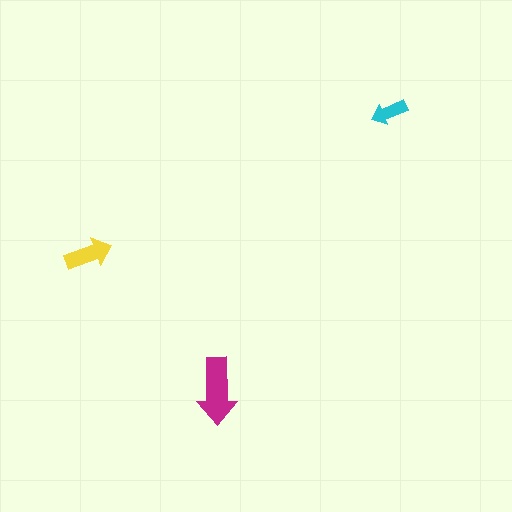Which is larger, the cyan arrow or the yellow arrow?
The yellow one.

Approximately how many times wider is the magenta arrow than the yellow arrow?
About 1.5 times wider.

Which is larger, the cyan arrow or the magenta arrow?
The magenta one.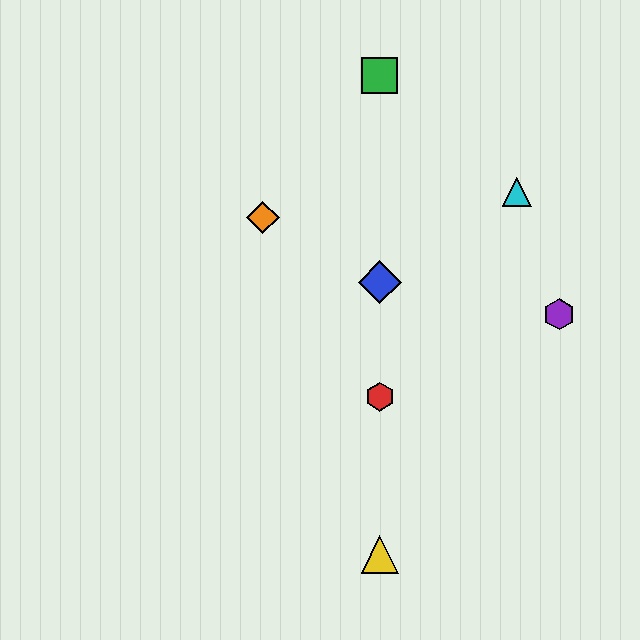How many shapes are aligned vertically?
4 shapes (the red hexagon, the blue diamond, the green square, the yellow triangle) are aligned vertically.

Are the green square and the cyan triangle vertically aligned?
No, the green square is at x≈380 and the cyan triangle is at x≈517.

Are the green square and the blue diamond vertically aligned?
Yes, both are at x≈380.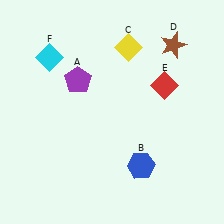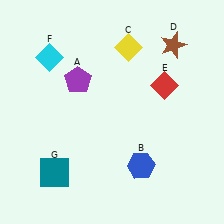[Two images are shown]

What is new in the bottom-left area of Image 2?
A teal square (G) was added in the bottom-left area of Image 2.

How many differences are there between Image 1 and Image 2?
There is 1 difference between the two images.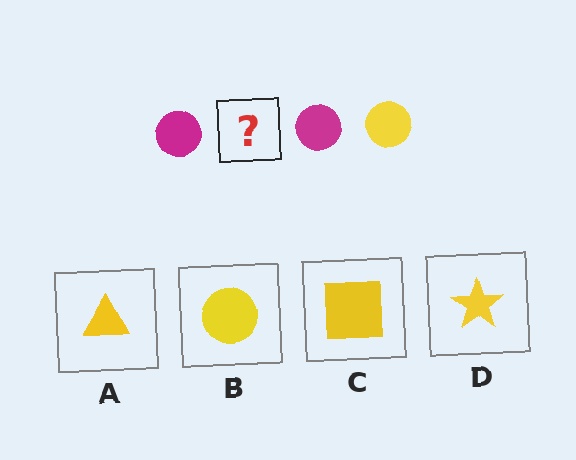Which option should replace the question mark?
Option B.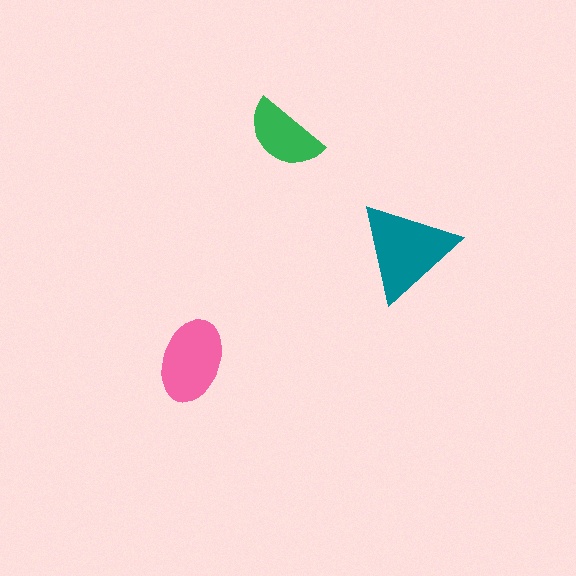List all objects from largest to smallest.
The teal triangle, the pink ellipse, the green semicircle.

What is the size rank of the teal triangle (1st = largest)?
1st.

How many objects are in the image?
There are 3 objects in the image.